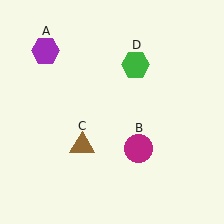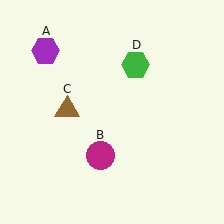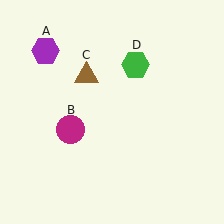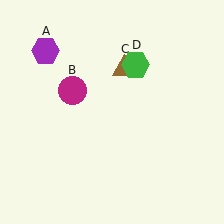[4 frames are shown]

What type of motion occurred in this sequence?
The magenta circle (object B), brown triangle (object C) rotated clockwise around the center of the scene.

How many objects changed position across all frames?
2 objects changed position: magenta circle (object B), brown triangle (object C).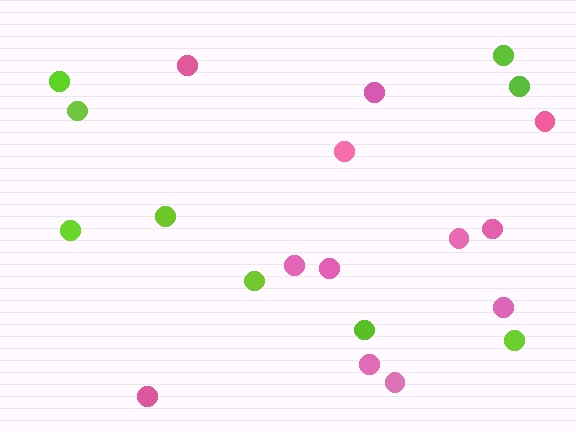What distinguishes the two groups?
There are 2 groups: one group of lime circles (9) and one group of pink circles (12).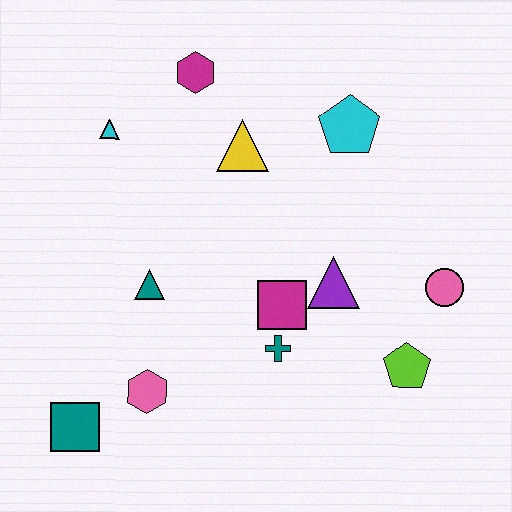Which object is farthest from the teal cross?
The magenta hexagon is farthest from the teal cross.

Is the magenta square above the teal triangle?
No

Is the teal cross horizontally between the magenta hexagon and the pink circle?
Yes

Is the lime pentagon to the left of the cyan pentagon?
No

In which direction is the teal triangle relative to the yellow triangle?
The teal triangle is below the yellow triangle.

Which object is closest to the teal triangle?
The pink hexagon is closest to the teal triangle.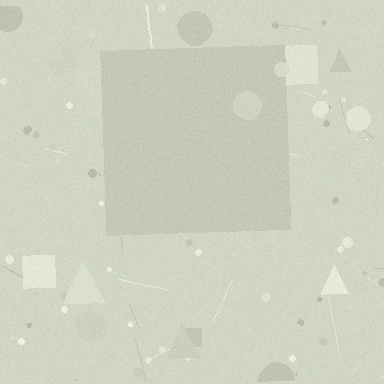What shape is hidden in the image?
A square is hidden in the image.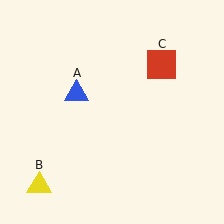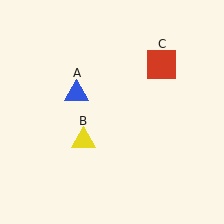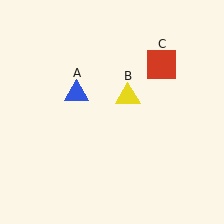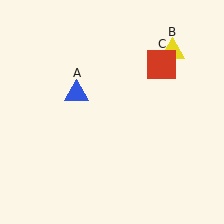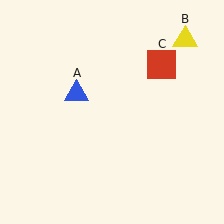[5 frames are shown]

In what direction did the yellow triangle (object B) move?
The yellow triangle (object B) moved up and to the right.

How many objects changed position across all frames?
1 object changed position: yellow triangle (object B).